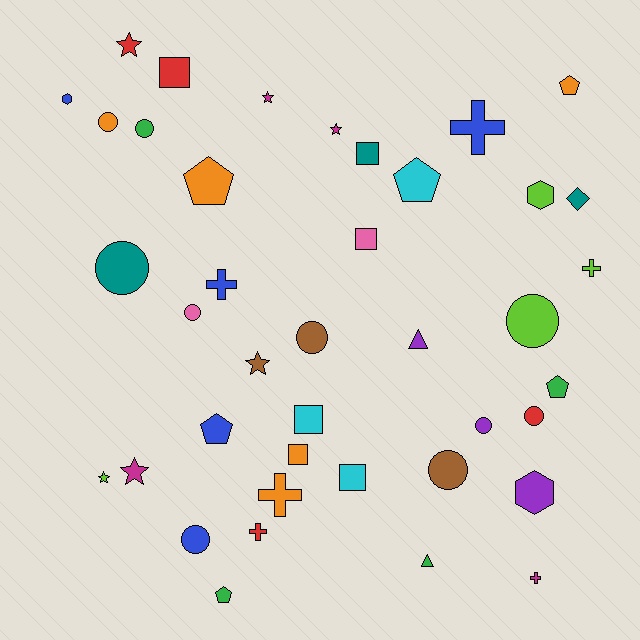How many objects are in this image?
There are 40 objects.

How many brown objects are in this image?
There are 3 brown objects.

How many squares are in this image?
There are 6 squares.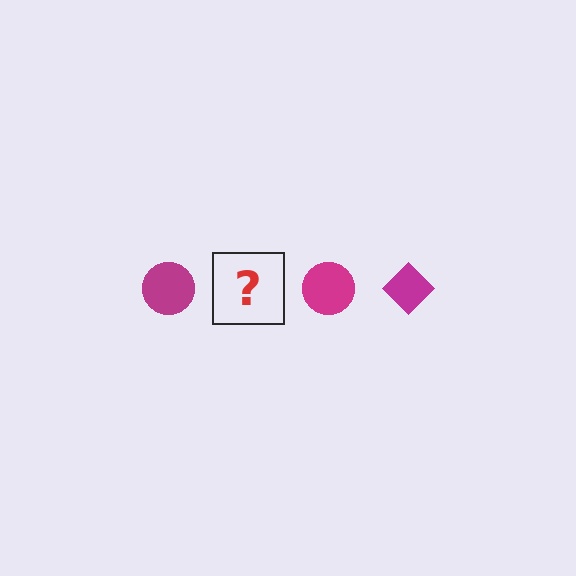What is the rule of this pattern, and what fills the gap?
The rule is that the pattern cycles through circle, diamond shapes in magenta. The gap should be filled with a magenta diamond.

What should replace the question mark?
The question mark should be replaced with a magenta diamond.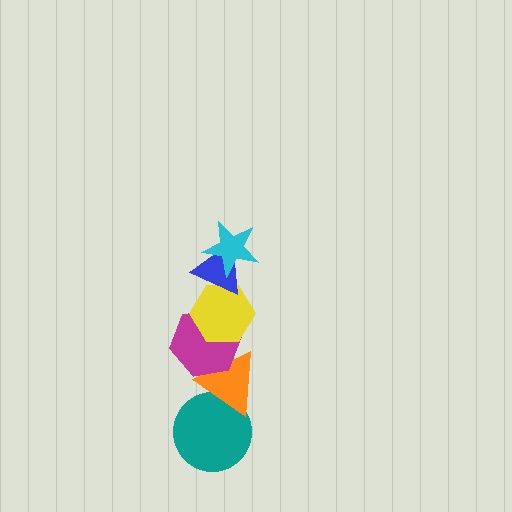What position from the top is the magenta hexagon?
The magenta hexagon is 4th from the top.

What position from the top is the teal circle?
The teal circle is 6th from the top.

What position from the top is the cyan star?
The cyan star is 1st from the top.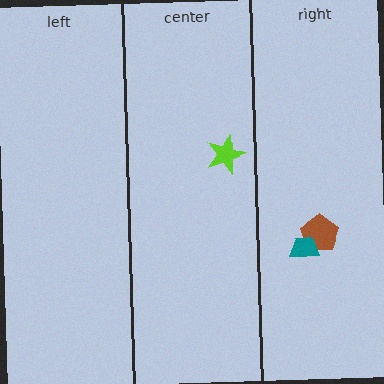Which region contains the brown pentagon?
The right region.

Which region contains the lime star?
The center region.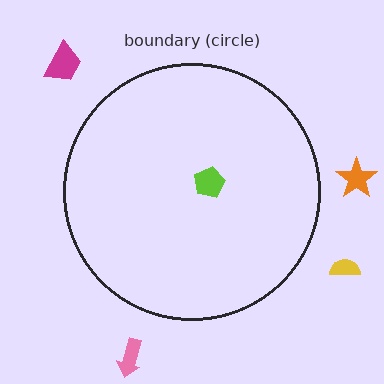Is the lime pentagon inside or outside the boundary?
Inside.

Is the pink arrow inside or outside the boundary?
Outside.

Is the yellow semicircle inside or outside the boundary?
Outside.